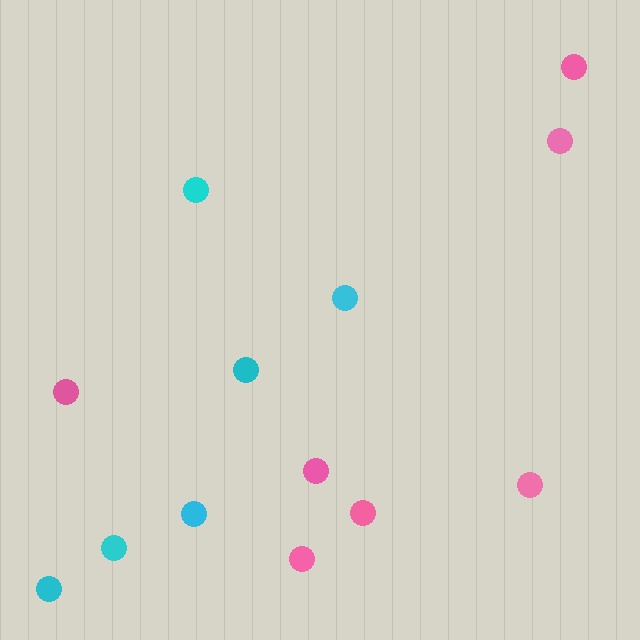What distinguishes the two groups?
There are 2 groups: one group of pink circles (7) and one group of cyan circles (6).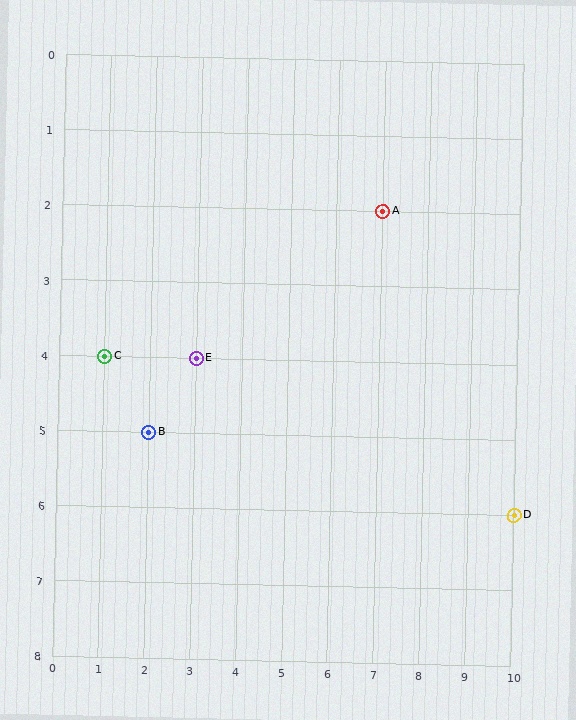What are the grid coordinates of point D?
Point D is at grid coordinates (10, 6).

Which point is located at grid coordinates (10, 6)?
Point D is at (10, 6).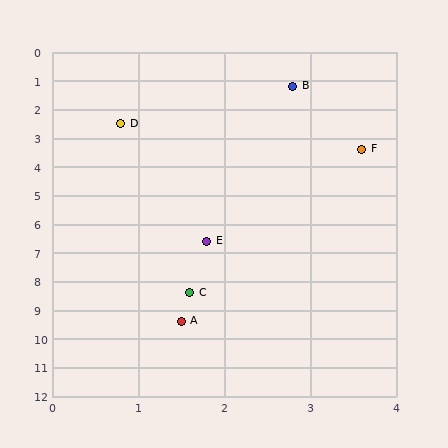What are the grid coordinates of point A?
Point A is at approximately (1.5, 9.4).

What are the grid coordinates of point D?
Point D is at approximately (0.8, 2.5).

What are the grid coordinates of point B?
Point B is at approximately (2.8, 1.2).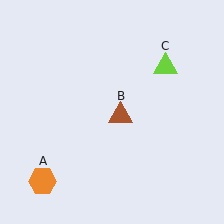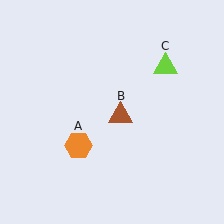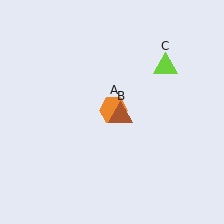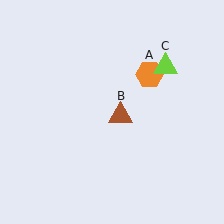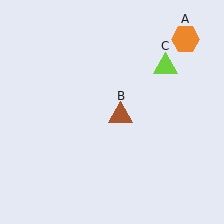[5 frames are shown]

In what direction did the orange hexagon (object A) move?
The orange hexagon (object A) moved up and to the right.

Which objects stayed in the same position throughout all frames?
Brown triangle (object B) and lime triangle (object C) remained stationary.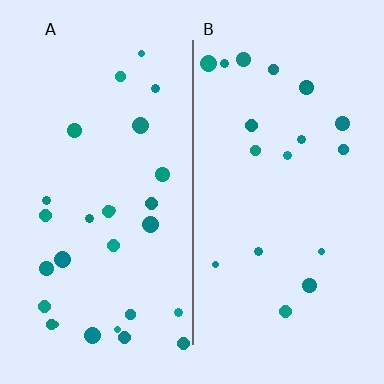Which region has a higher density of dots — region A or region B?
A (the left).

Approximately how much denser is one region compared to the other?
Approximately 1.6× — region A over region B.